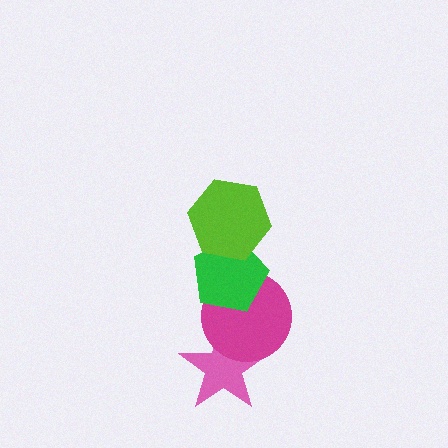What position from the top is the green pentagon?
The green pentagon is 2nd from the top.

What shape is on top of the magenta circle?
The green pentagon is on top of the magenta circle.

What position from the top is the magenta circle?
The magenta circle is 3rd from the top.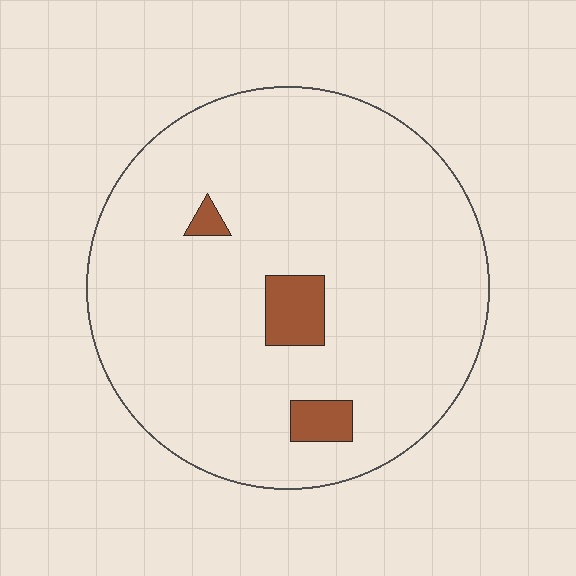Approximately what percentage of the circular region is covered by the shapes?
Approximately 5%.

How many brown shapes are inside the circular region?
3.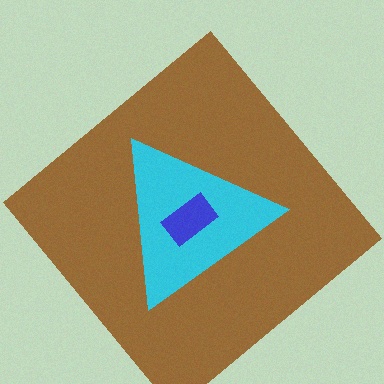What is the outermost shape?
The brown diamond.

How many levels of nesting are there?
3.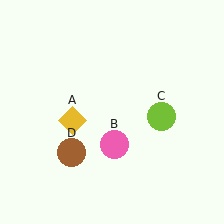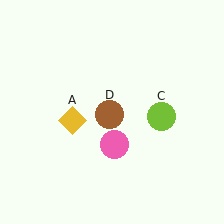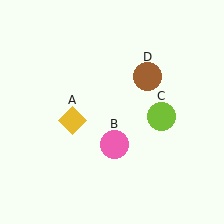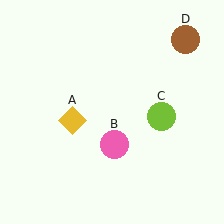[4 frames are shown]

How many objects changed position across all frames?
1 object changed position: brown circle (object D).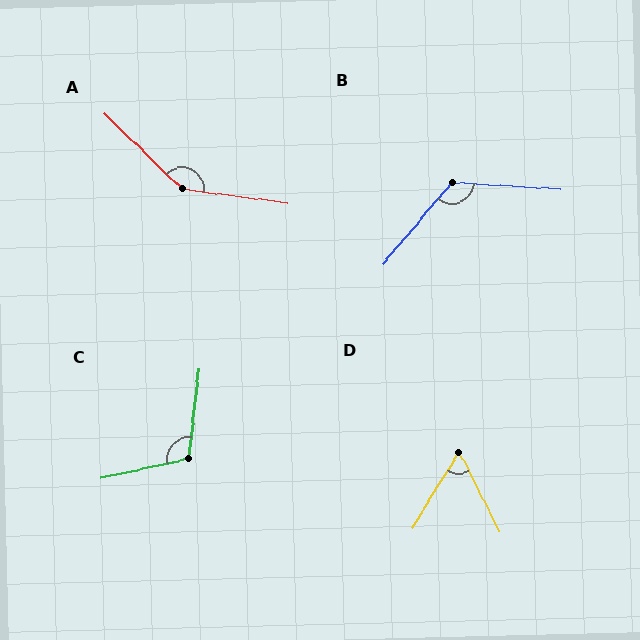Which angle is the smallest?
D, at approximately 58 degrees.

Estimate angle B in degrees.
Approximately 126 degrees.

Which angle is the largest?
A, at approximately 143 degrees.